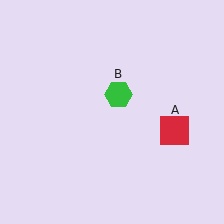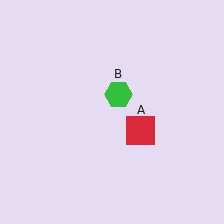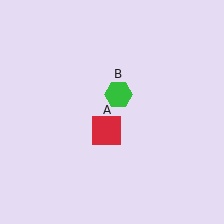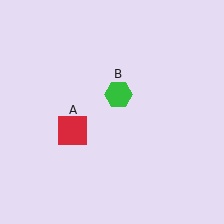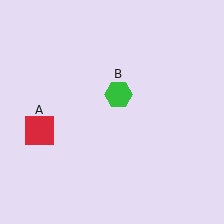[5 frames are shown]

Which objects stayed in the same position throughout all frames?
Green hexagon (object B) remained stationary.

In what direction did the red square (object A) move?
The red square (object A) moved left.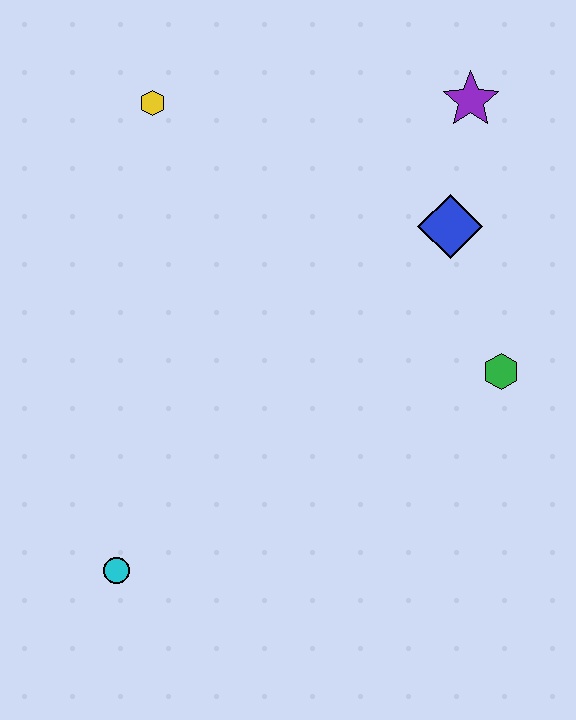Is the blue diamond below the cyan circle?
No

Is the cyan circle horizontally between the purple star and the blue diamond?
No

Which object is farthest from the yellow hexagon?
The cyan circle is farthest from the yellow hexagon.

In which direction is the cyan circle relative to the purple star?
The cyan circle is below the purple star.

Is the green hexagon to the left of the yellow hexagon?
No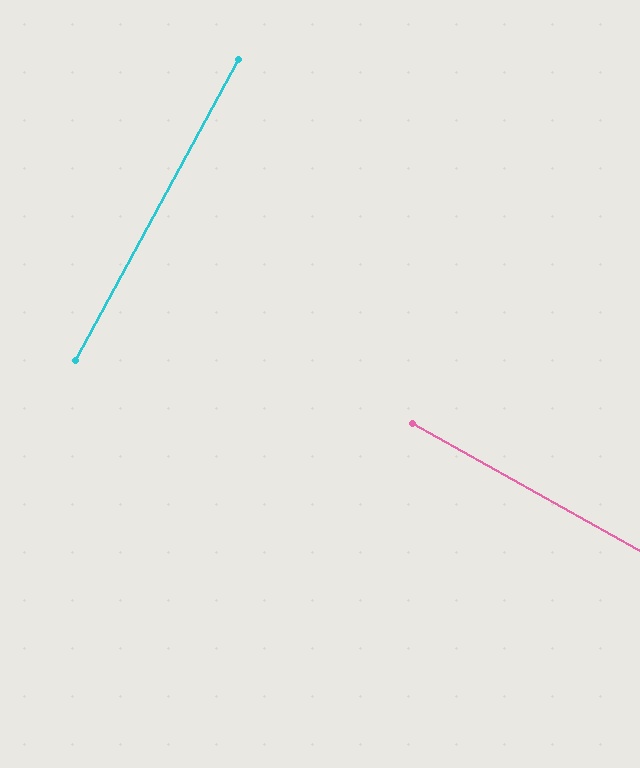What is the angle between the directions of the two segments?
Approximately 89 degrees.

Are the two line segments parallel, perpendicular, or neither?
Perpendicular — they meet at approximately 89°.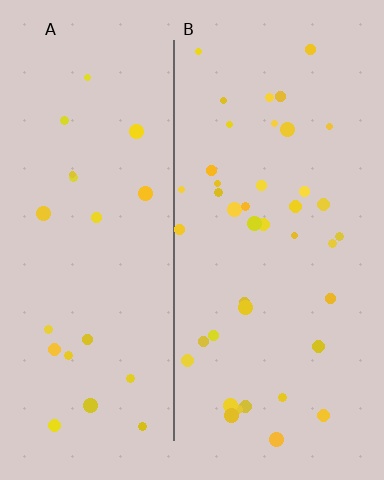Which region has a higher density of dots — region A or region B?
B (the right).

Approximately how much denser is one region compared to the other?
Approximately 1.9× — region B over region A.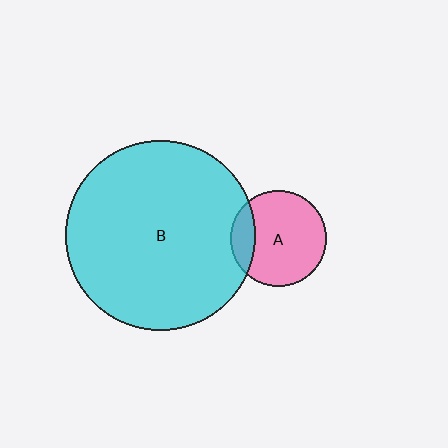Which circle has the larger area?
Circle B (cyan).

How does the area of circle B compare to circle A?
Approximately 3.9 times.